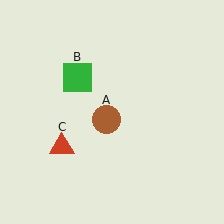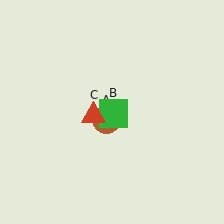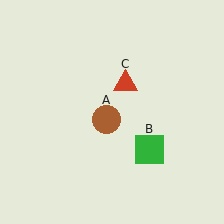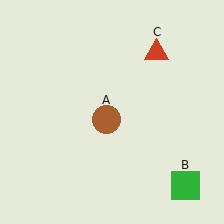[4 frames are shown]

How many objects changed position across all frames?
2 objects changed position: green square (object B), red triangle (object C).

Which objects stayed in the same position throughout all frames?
Brown circle (object A) remained stationary.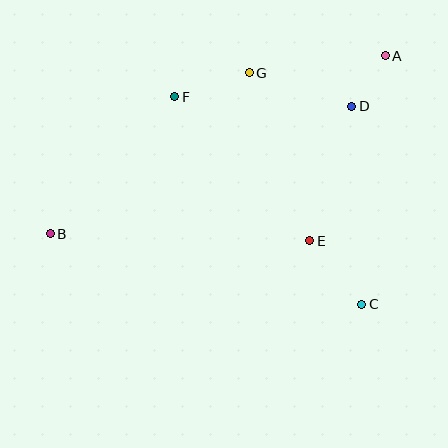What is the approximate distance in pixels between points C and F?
The distance between C and F is approximately 280 pixels.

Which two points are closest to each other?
Points A and D are closest to each other.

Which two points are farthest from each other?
Points A and B are farthest from each other.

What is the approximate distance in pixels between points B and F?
The distance between B and F is approximately 185 pixels.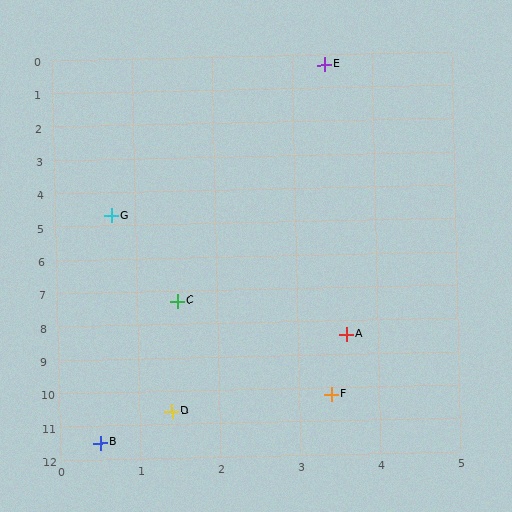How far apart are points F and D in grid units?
Points F and D are about 2.0 grid units apart.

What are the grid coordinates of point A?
Point A is at approximately (3.6, 8.4).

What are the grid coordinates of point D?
Point D is at approximately (1.4, 10.6).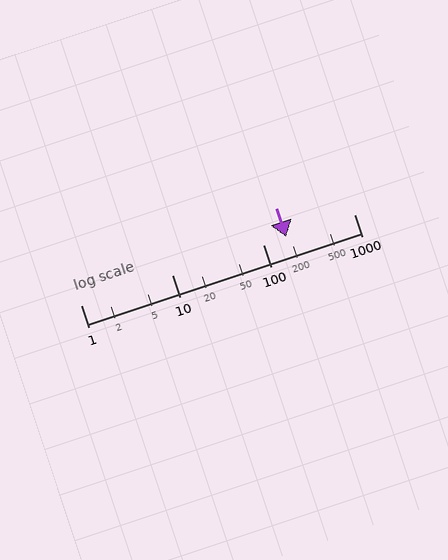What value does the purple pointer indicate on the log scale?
The pointer indicates approximately 180.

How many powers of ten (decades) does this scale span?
The scale spans 3 decades, from 1 to 1000.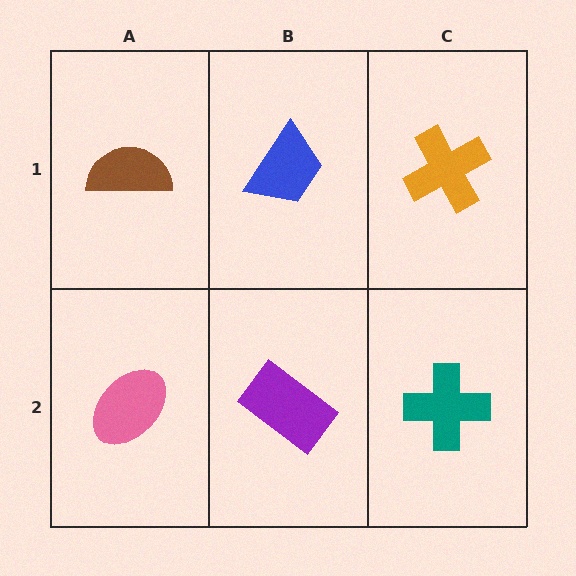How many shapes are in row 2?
3 shapes.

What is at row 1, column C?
An orange cross.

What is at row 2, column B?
A purple rectangle.